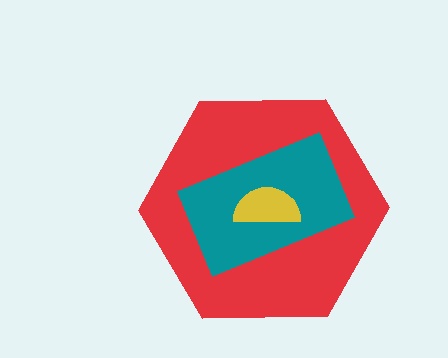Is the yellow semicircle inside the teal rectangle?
Yes.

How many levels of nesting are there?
3.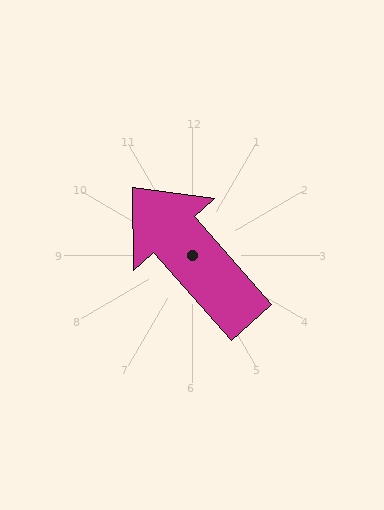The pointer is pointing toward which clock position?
Roughly 11 o'clock.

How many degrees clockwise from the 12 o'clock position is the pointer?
Approximately 319 degrees.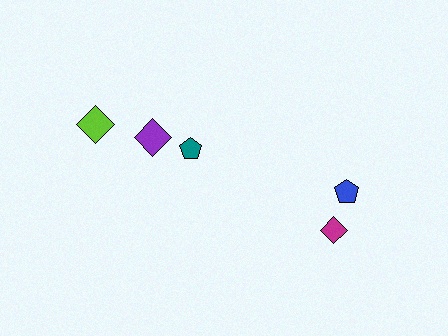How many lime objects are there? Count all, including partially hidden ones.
There is 1 lime object.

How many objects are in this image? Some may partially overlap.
There are 5 objects.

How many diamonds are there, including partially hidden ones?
There are 3 diamonds.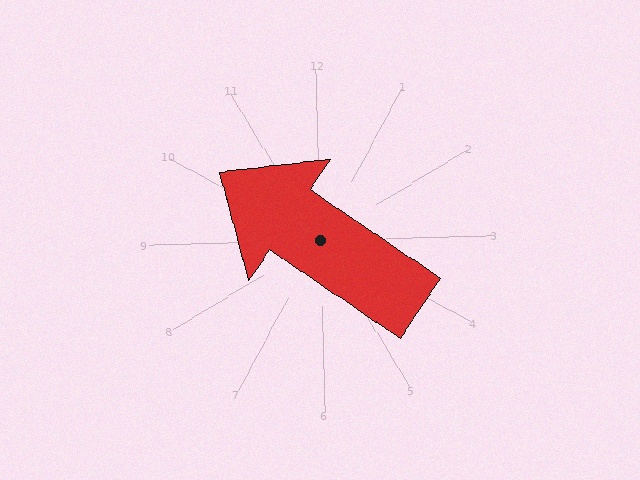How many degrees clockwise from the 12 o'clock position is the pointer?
Approximately 306 degrees.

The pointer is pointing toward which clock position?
Roughly 10 o'clock.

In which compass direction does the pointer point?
Northwest.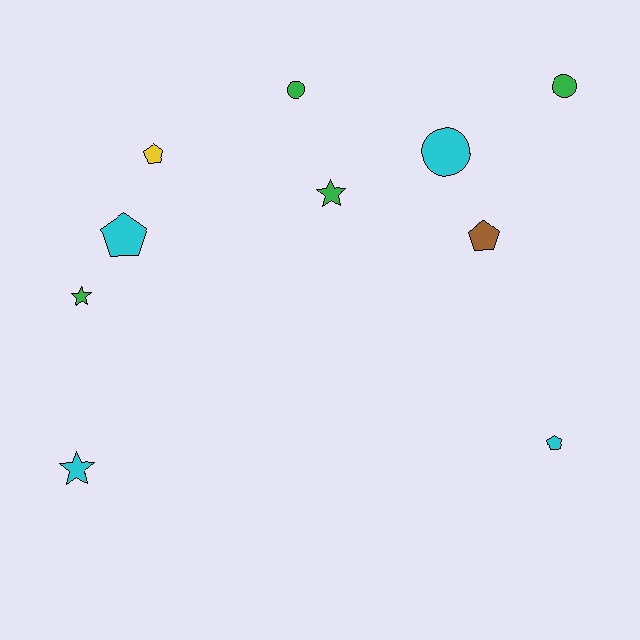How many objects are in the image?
There are 10 objects.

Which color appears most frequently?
Cyan, with 4 objects.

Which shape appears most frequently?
Pentagon, with 4 objects.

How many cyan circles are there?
There is 1 cyan circle.